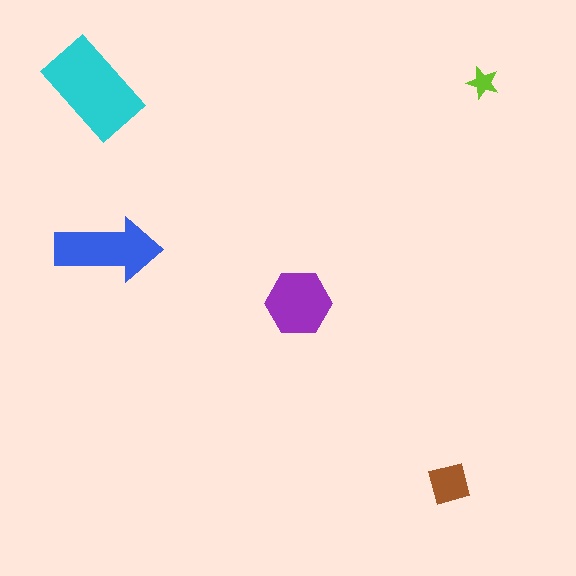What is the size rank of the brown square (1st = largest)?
4th.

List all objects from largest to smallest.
The cyan rectangle, the blue arrow, the purple hexagon, the brown square, the lime star.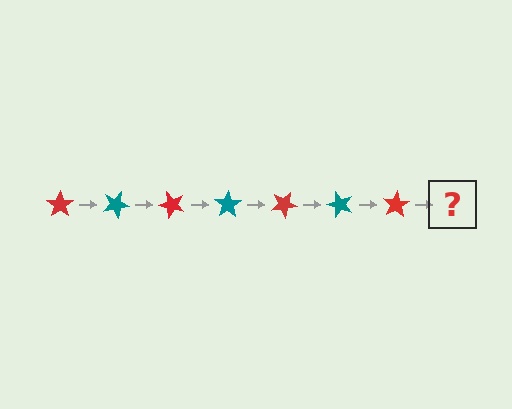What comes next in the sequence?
The next element should be a teal star, rotated 175 degrees from the start.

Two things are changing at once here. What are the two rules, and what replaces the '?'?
The two rules are that it rotates 25 degrees each step and the color cycles through red and teal. The '?' should be a teal star, rotated 175 degrees from the start.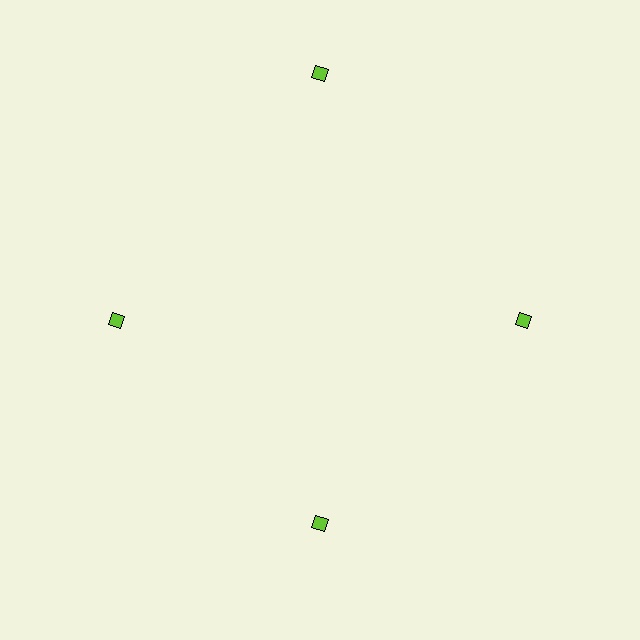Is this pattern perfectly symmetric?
No. The 4 lime diamonds are arranged in a ring, but one element near the 12 o'clock position is pushed outward from the center, breaking the 4-fold rotational symmetry.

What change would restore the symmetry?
The symmetry would be restored by moving it inward, back onto the ring so that all 4 diamonds sit at equal angles and equal distance from the center.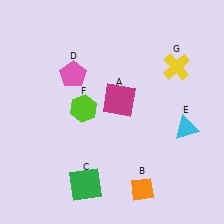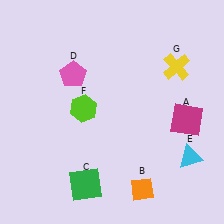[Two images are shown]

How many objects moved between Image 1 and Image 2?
2 objects moved between the two images.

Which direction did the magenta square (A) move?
The magenta square (A) moved right.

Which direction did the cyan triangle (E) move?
The cyan triangle (E) moved down.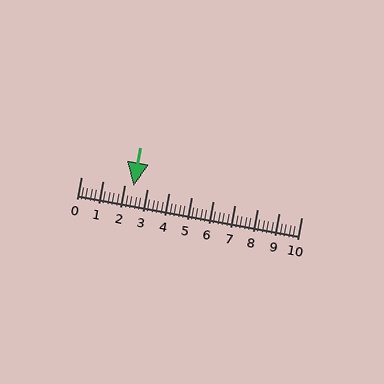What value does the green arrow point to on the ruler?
The green arrow points to approximately 2.4.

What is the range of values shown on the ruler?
The ruler shows values from 0 to 10.